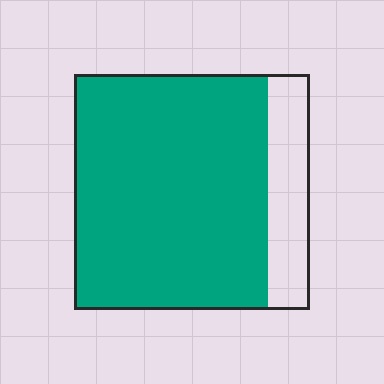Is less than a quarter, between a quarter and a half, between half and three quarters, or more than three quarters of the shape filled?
More than three quarters.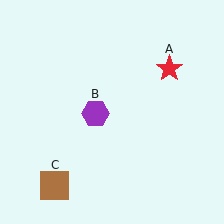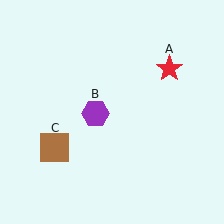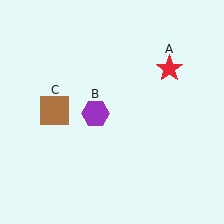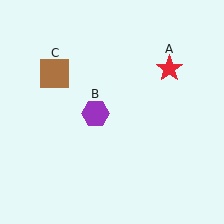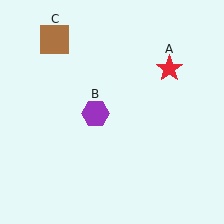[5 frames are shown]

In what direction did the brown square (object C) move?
The brown square (object C) moved up.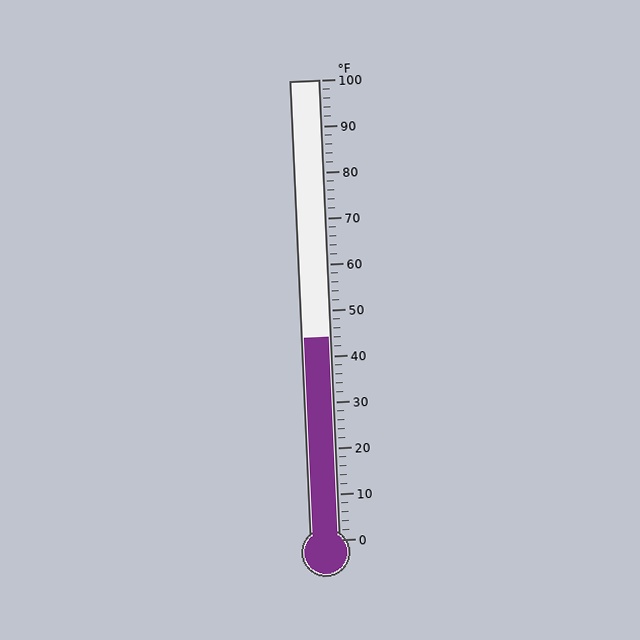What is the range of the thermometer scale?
The thermometer scale ranges from 0°F to 100°F.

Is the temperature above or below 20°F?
The temperature is above 20°F.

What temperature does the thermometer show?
The thermometer shows approximately 44°F.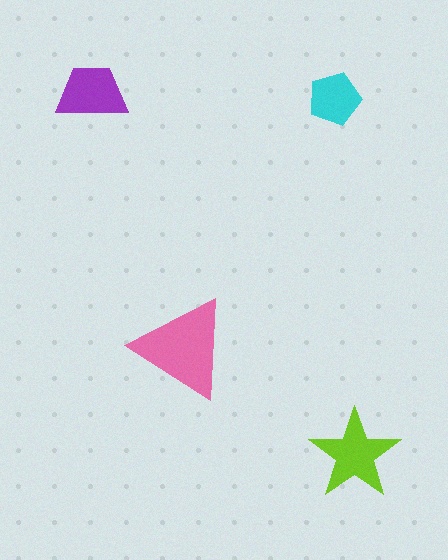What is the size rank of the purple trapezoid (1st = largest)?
3rd.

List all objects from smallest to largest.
The cyan pentagon, the purple trapezoid, the lime star, the pink triangle.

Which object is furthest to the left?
The purple trapezoid is leftmost.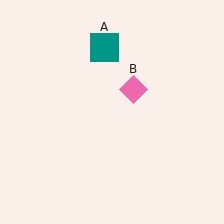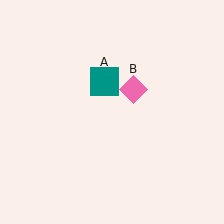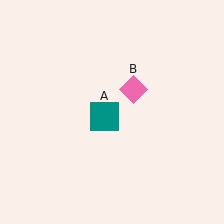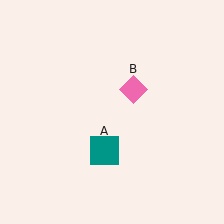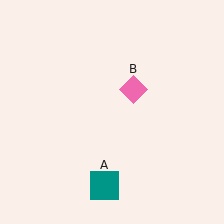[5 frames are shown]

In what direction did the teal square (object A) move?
The teal square (object A) moved down.